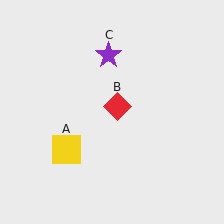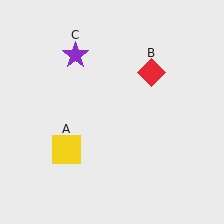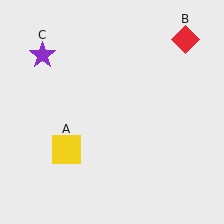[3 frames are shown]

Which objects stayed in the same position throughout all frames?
Yellow square (object A) remained stationary.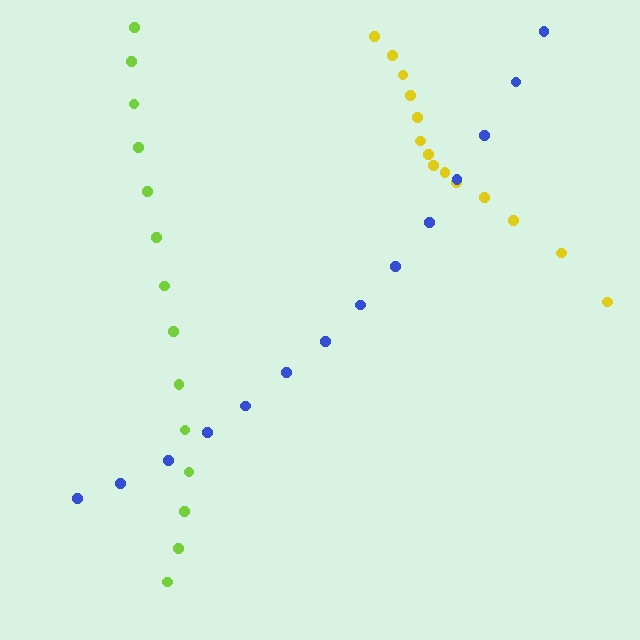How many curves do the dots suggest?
There are 3 distinct paths.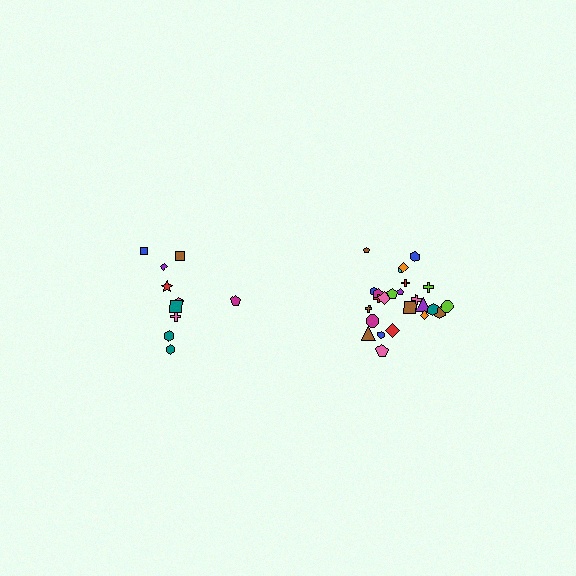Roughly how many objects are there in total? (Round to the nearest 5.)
Roughly 35 objects in total.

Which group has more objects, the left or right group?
The right group.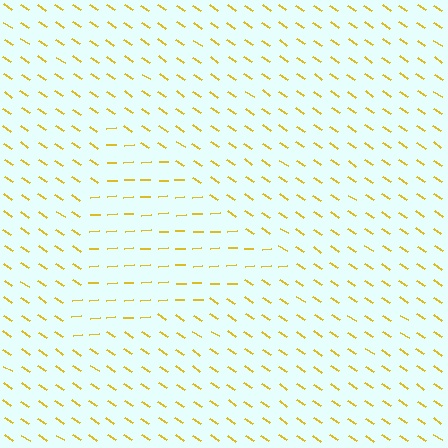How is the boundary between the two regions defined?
The boundary is defined purely by a change in line orientation (approximately 37 degrees difference). All lines are the same color and thickness.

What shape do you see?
I see a triangle.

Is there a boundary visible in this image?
Yes, there is a texture boundary formed by a change in line orientation.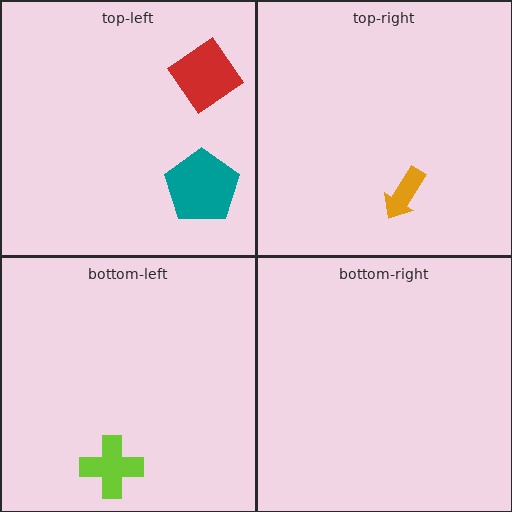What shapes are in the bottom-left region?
The lime cross.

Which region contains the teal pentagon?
The top-left region.